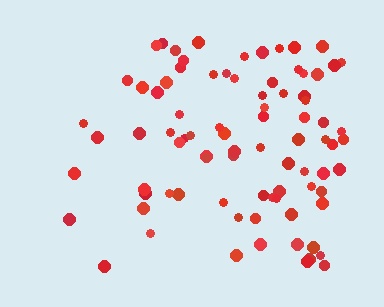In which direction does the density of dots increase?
From left to right, with the right side densest.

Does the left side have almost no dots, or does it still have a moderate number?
Still a moderate number, just noticeably fewer than the right.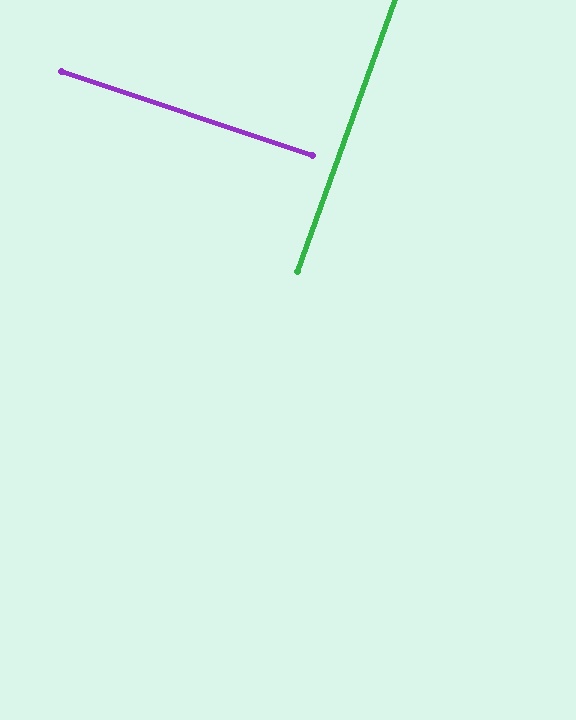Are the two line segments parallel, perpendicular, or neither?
Perpendicular — they meet at approximately 89°.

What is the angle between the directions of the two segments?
Approximately 89 degrees.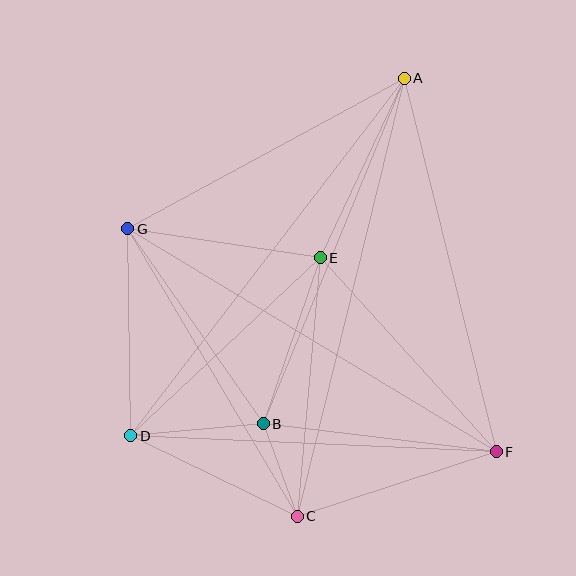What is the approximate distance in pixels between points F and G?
The distance between F and G is approximately 431 pixels.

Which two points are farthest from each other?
Points A and C are farthest from each other.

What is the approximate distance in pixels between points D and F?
The distance between D and F is approximately 365 pixels.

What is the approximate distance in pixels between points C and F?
The distance between C and F is approximately 209 pixels.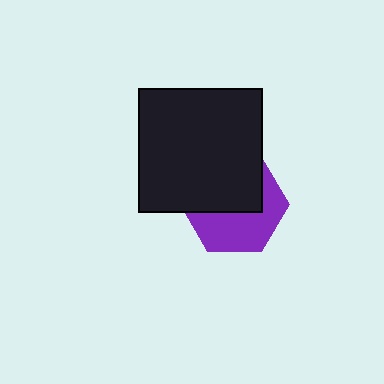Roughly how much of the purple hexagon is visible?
About half of it is visible (roughly 48%).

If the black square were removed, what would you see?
You would see the complete purple hexagon.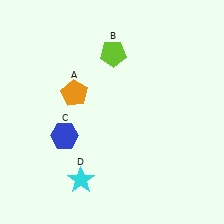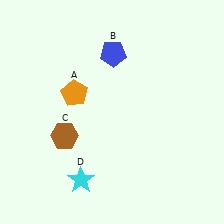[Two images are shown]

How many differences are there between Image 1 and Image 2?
There are 2 differences between the two images.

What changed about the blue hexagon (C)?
In Image 1, C is blue. In Image 2, it changed to brown.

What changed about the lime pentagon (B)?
In Image 1, B is lime. In Image 2, it changed to blue.